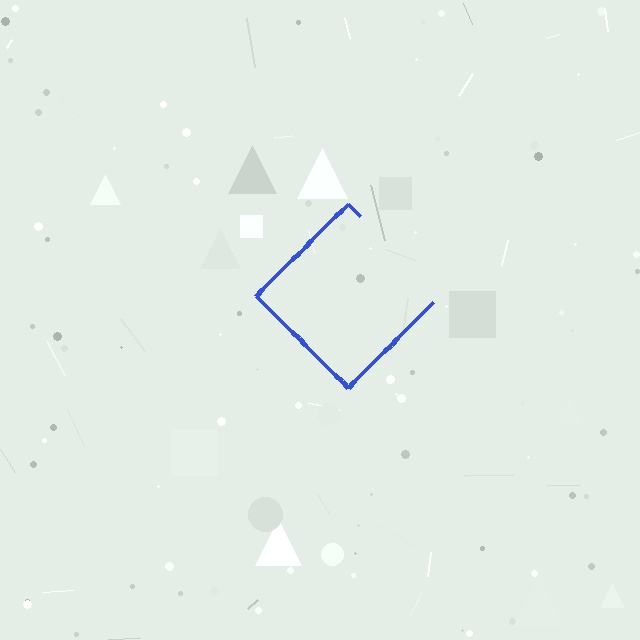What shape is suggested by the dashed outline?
The dashed outline suggests a diamond.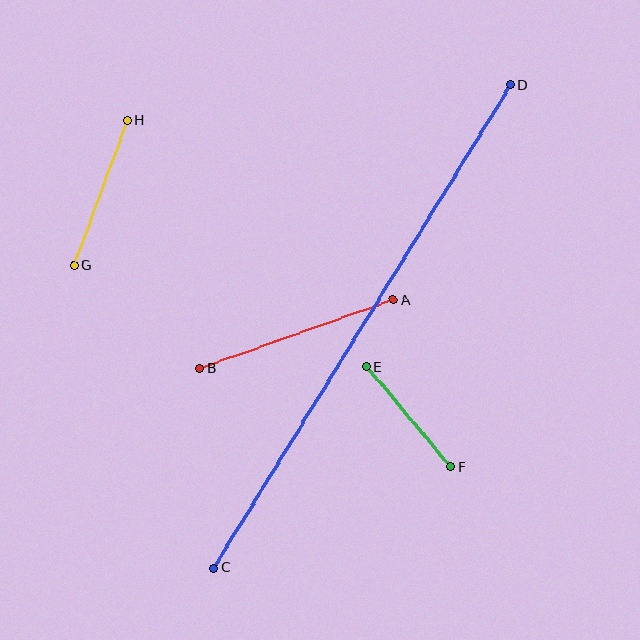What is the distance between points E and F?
The distance is approximately 130 pixels.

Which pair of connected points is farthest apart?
Points C and D are farthest apart.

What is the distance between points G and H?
The distance is approximately 154 pixels.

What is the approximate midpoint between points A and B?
The midpoint is at approximately (297, 334) pixels.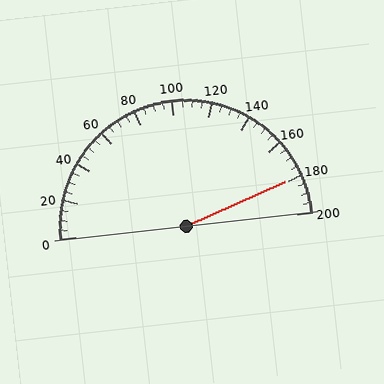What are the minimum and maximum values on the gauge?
The gauge ranges from 0 to 200.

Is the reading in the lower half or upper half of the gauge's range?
The reading is in the upper half of the range (0 to 200).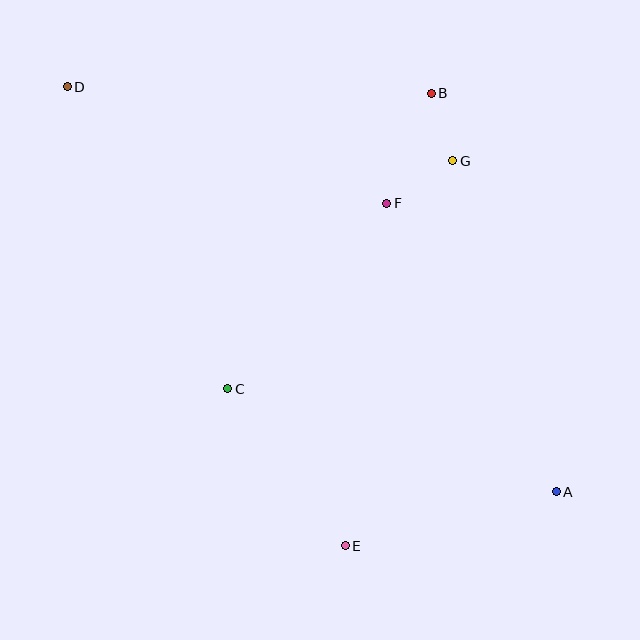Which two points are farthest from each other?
Points A and D are farthest from each other.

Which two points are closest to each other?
Points B and G are closest to each other.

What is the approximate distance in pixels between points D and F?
The distance between D and F is approximately 340 pixels.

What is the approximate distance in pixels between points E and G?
The distance between E and G is approximately 400 pixels.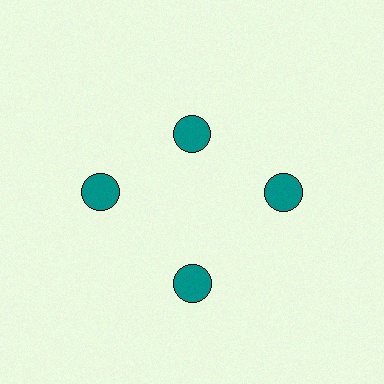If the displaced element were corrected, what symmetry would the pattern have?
It would have 4-fold rotational symmetry — the pattern would map onto itself every 90 degrees.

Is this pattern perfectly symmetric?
No. The 4 teal circles are arranged in a ring, but one element near the 12 o'clock position is pulled inward toward the center, breaking the 4-fold rotational symmetry.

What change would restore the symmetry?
The symmetry would be restored by moving it outward, back onto the ring so that all 4 circles sit at equal angles and equal distance from the center.